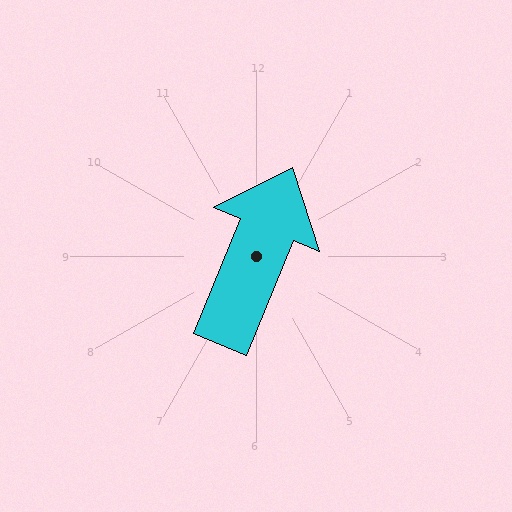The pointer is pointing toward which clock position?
Roughly 1 o'clock.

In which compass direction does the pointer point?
North.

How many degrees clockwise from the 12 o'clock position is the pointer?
Approximately 22 degrees.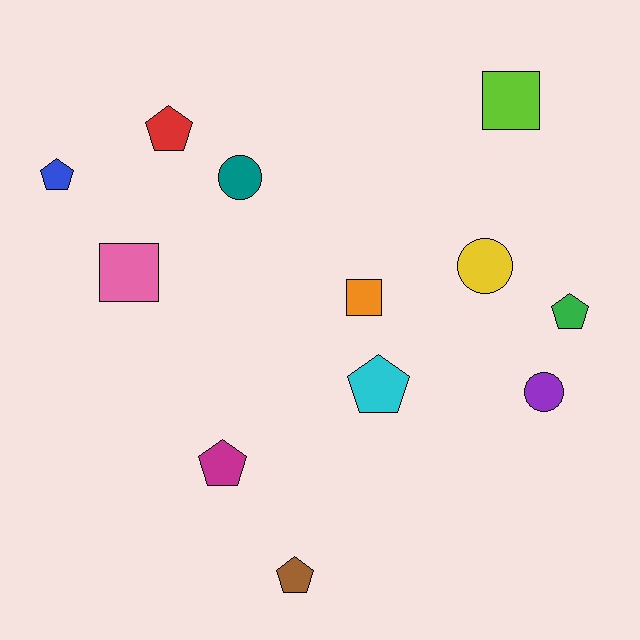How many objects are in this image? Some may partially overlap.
There are 12 objects.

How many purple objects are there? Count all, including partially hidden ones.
There is 1 purple object.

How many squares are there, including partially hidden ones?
There are 3 squares.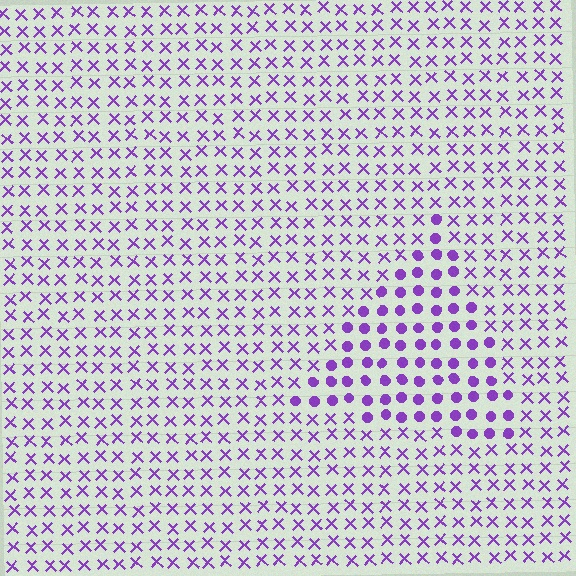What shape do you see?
I see a triangle.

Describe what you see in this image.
The image is filled with small purple elements arranged in a uniform grid. A triangle-shaped region contains circles, while the surrounding area contains X marks. The boundary is defined purely by the change in element shape.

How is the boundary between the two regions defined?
The boundary is defined by a change in element shape: circles inside vs. X marks outside. All elements share the same color and spacing.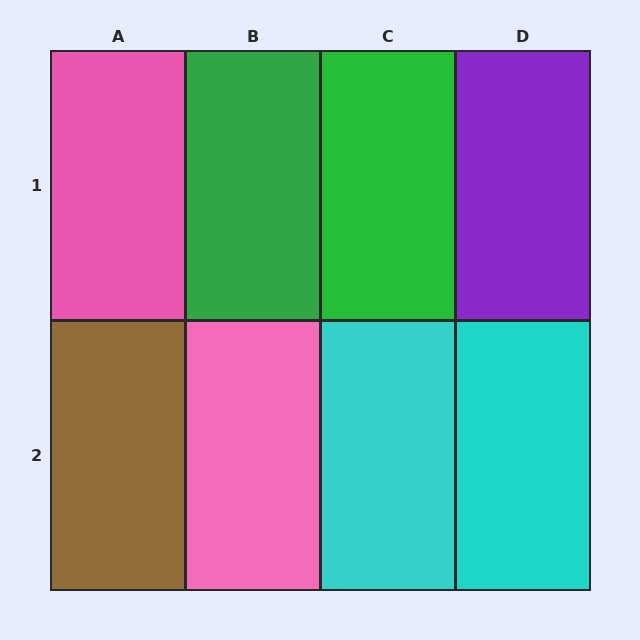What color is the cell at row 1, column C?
Green.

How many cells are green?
2 cells are green.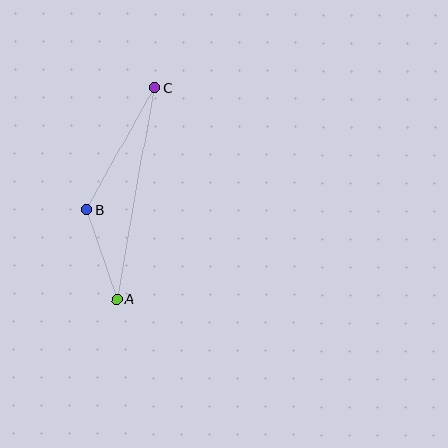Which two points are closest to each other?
Points A and B are closest to each other.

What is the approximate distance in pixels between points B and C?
The distance between B and C is approximately 140 pixels.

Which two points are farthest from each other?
Points A and C are farthest from each other.